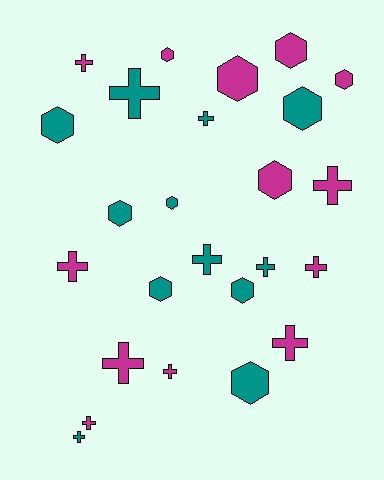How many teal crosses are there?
There are 5 teal crosses.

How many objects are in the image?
There are 25 objects.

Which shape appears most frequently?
Cross, with 13 objects.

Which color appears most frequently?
Magenta, with 13 objects.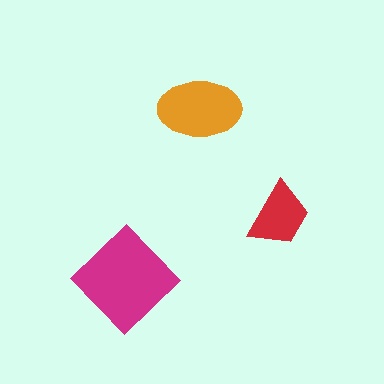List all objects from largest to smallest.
The magenta diamond, the orange ellipse, the red trapezoid.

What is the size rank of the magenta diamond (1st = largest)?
1st.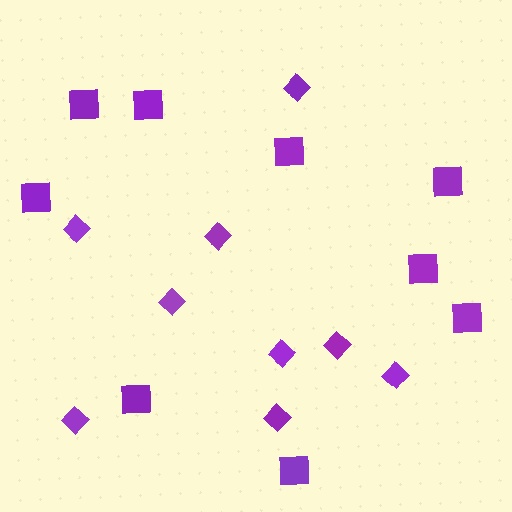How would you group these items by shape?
There are 2 groups: one group of diamonds (9) and one group of squares (9).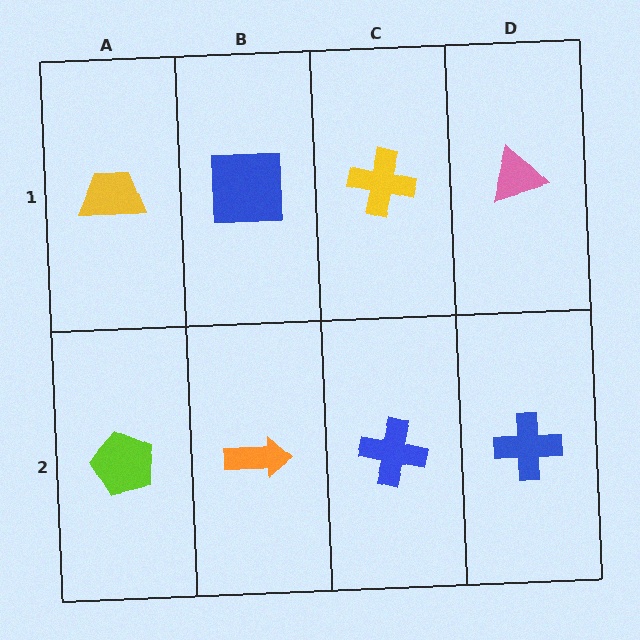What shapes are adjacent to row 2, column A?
A yellow trapezoid (row 1, column A), an orange arrow (row 2, column B).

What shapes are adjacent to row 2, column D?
A pink triangle (row 1, column D), a blue cross (row 2, column C).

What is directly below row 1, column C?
A blue cross.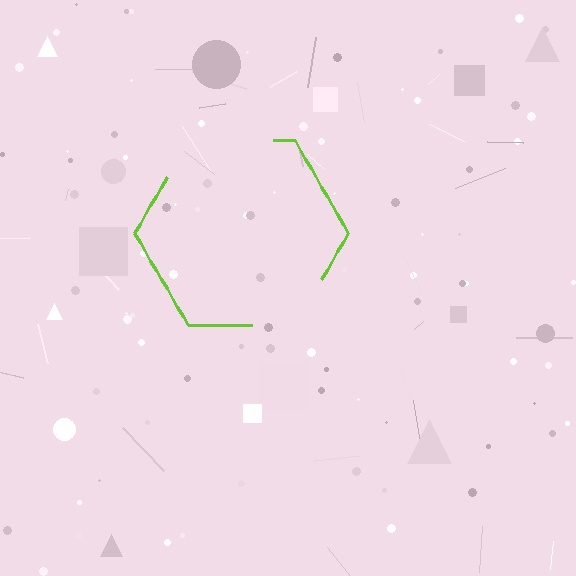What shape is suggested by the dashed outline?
The dashed outline suggests a hexagon.